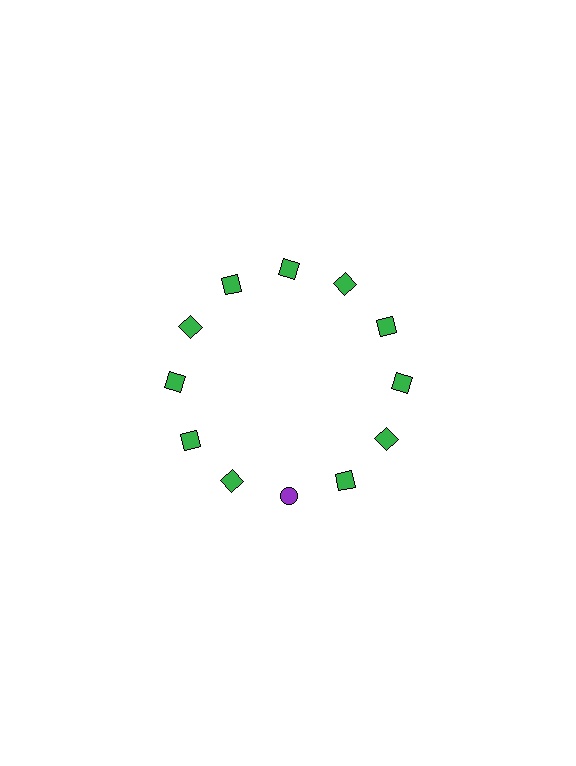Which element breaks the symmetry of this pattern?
The purple circle at roughly the 6 o'clock position breaks the symmetry. All other shapes are green squares.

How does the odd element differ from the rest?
It differs in both color (purple instead of green) and shape (circle instead of square).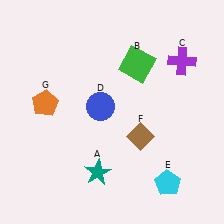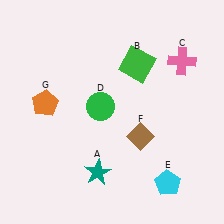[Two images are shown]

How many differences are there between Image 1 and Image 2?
There are 2 differences between the two images.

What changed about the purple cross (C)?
In Image 1, C is purple. In Image 2, it changed to pink.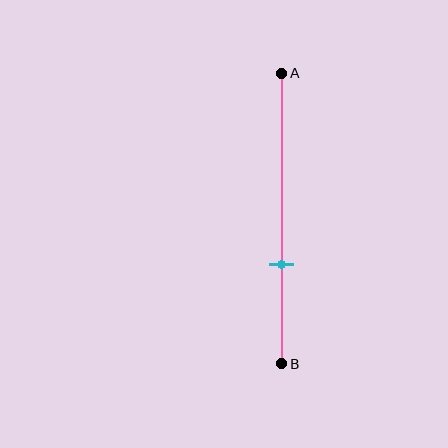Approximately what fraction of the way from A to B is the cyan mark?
The cyan mark is approximately 65% of the way from A to B.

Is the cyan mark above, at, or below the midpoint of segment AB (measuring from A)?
The cyan mark is below the midpoint of segment AB.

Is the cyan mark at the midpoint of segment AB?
No, the mark is at about 65% from A, not at the 50% midpoint.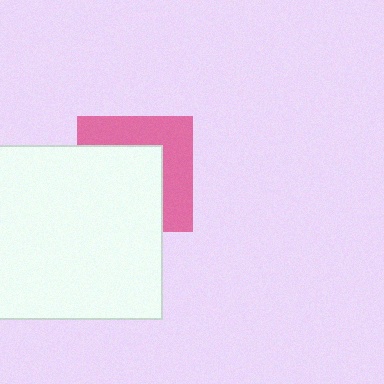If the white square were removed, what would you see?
You would see the complete pink square.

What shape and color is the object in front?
The object in front is a white square.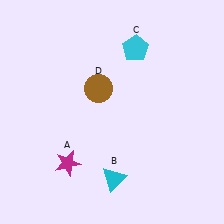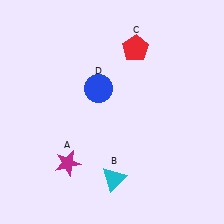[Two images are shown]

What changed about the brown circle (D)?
In Image 1, D is brown. In Image 2, it changed to blue.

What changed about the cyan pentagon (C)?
In Image 1, C is cyan. In Image 2, it changed to red.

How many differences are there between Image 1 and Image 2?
There are 2 differences between the two images.